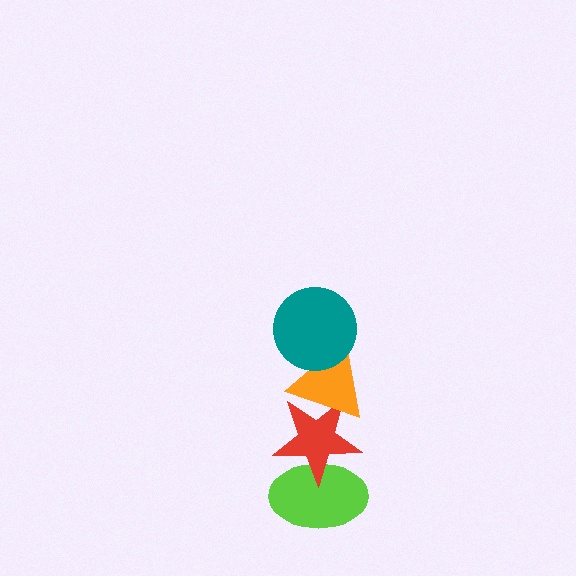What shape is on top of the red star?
The orange triangle is on top of the red star.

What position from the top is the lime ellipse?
The lime ellipse is 4th from the top.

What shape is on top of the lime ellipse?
The red star is on top of the lime ellipse.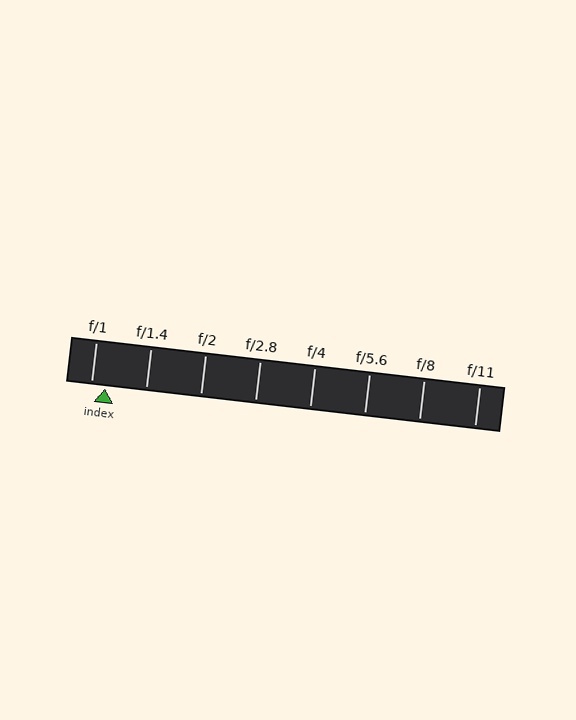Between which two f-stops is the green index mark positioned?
The index mark is between f/1 and f/1.4.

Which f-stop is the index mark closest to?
The index mark is closest to f/1.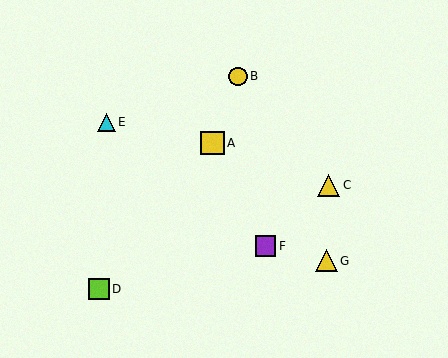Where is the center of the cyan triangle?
The center of the cyan triangle is at (106, 122).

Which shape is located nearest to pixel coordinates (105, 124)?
The cyan triangle (labeled E) at (106, 122) is nearest to that location.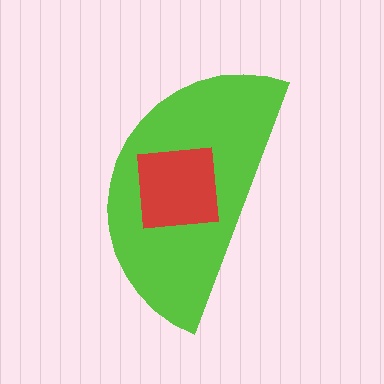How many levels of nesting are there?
2.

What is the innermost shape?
The red square.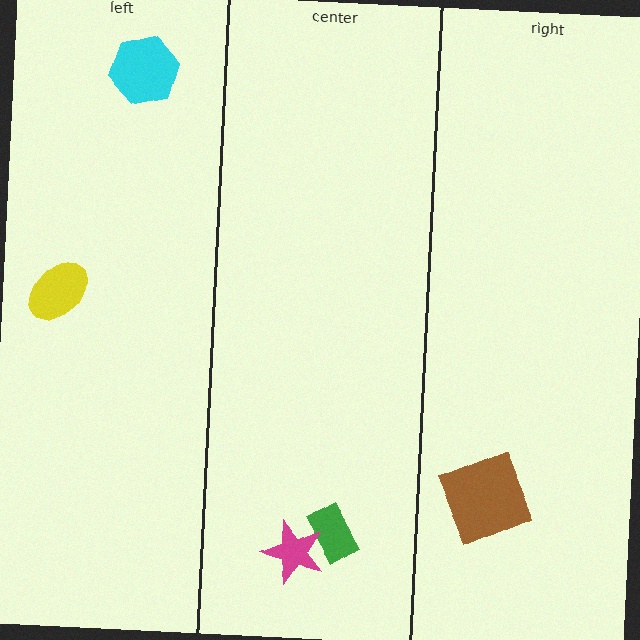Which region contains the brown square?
The right region.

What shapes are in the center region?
The green rectangle, the magenta star.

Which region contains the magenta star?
The center region.